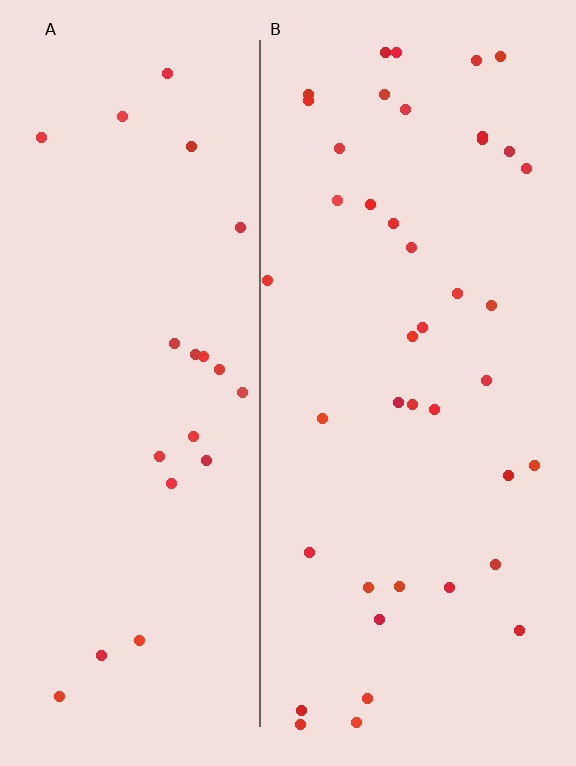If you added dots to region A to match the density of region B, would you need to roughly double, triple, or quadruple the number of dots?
Approximately double.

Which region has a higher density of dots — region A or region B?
B (the right).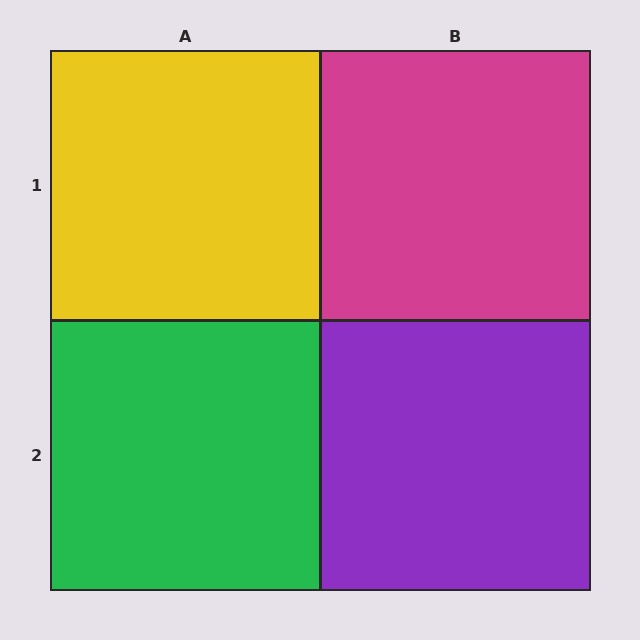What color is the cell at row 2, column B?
Purple.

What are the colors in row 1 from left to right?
Yellow, magenta.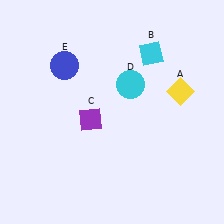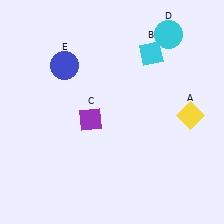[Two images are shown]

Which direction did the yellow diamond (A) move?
The yellow diamond (A) moved down.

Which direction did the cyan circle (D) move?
The cyan circle (D) moved up.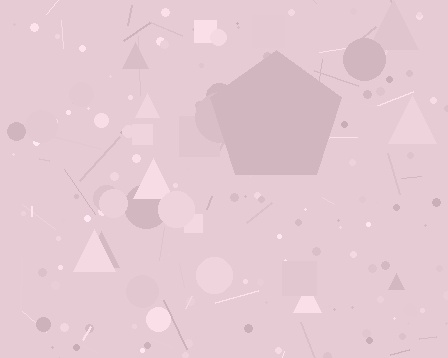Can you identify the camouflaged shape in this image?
The camouflaged shape is a pentagon.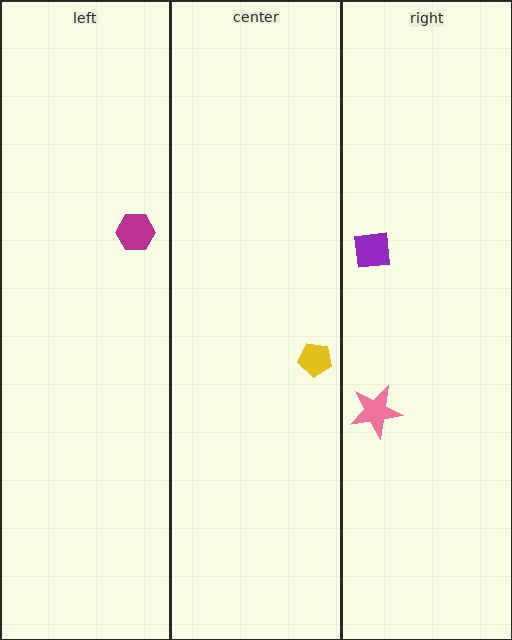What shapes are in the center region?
The yellow pentagon.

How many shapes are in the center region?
1.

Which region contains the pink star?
The right region.